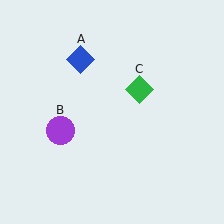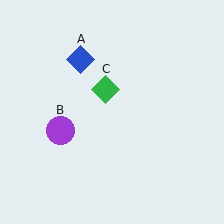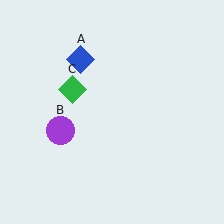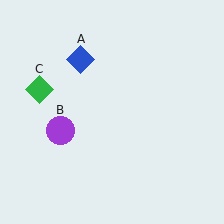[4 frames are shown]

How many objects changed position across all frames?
1 object changed position: green diamond (object C).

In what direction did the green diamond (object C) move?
The green diamond (object C) moved left.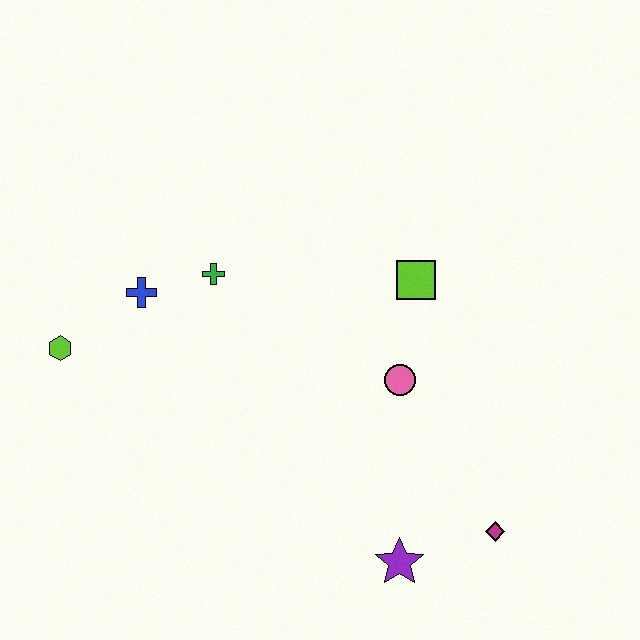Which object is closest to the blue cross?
The green cross is closest to the blue cross.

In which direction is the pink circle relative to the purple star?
The pink circle is above the purple star.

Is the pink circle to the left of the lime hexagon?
No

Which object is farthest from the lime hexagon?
The magenta diamond is farthest from the lime hexagon.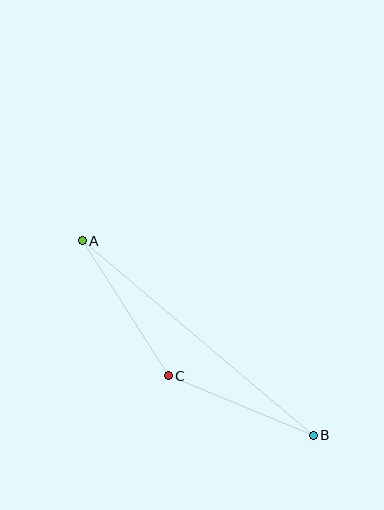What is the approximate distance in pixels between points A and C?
The distance between A and C is approximately 160 pixels.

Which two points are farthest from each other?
Points A and B are farthest from each other.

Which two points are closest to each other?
Points B and C are closest to each other.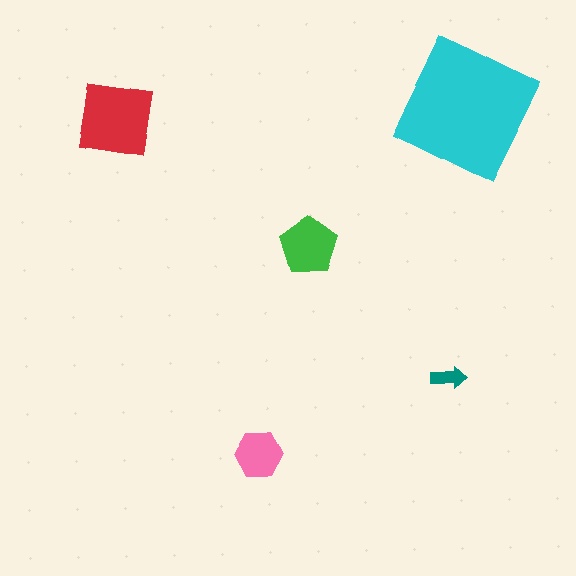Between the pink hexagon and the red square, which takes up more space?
The red square.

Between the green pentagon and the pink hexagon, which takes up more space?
The green pentagon.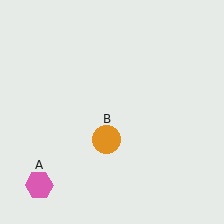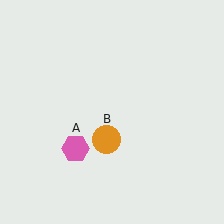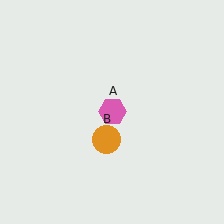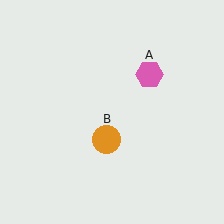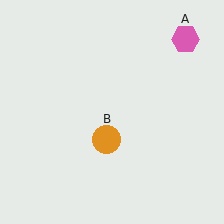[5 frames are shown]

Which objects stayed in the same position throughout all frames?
Orange circle (object B) remained stationary.